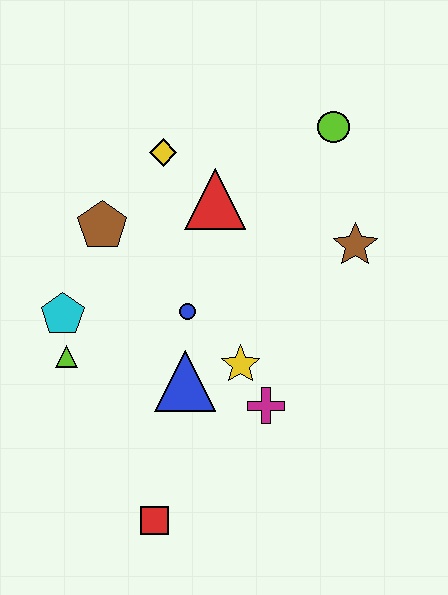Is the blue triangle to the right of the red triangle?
No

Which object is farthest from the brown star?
The red square is farthest from the brown star.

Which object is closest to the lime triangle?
The cyan pentagon is closest to the lime triangle.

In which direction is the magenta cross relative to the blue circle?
The magenta cross is below the blue circle.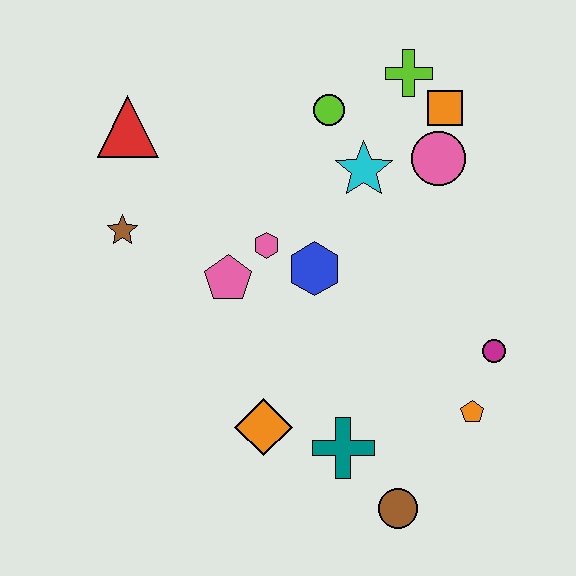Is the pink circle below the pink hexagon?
No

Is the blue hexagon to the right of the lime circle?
No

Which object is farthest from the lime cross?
The brown circle is farthest from the lime cross.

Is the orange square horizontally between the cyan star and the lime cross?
No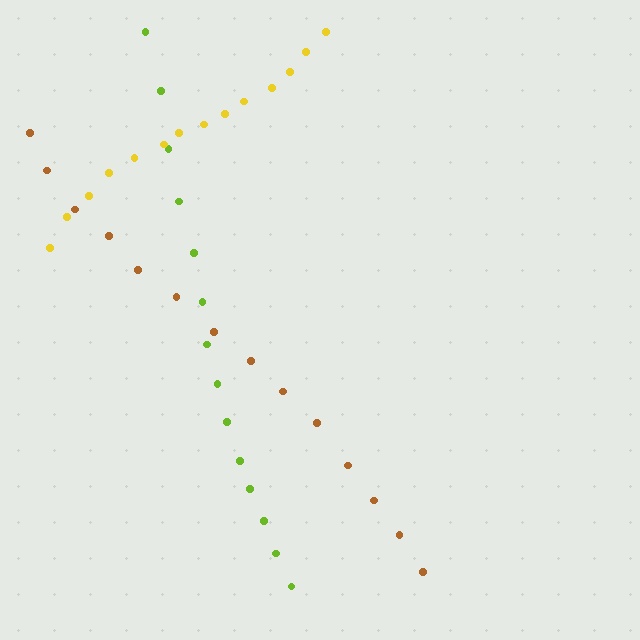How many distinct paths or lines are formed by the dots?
There are 3 distinct paths.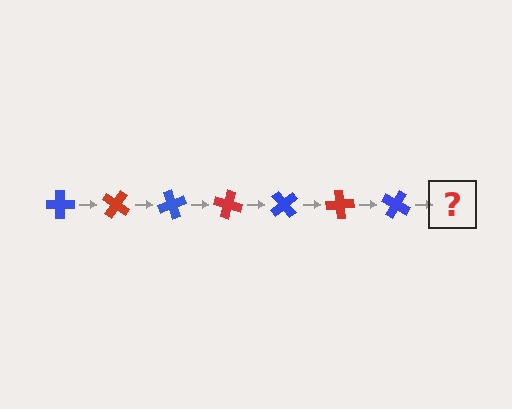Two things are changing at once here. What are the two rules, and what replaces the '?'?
The two rules are that it rotates 35 degrees each step and the color cycles through blue and red. The '?' should be a red cross, rotated 245 degrees from the start.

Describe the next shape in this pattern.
It should be a red cross, rotated 245 degrees from the start.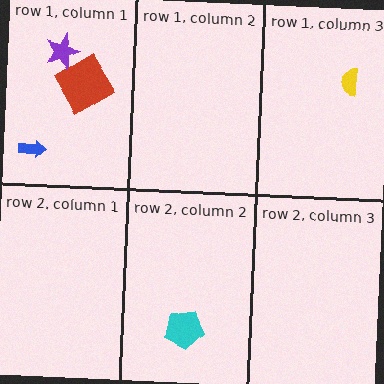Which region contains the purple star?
The row 1, column 1 region.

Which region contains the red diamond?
The row 1, column 1 region.